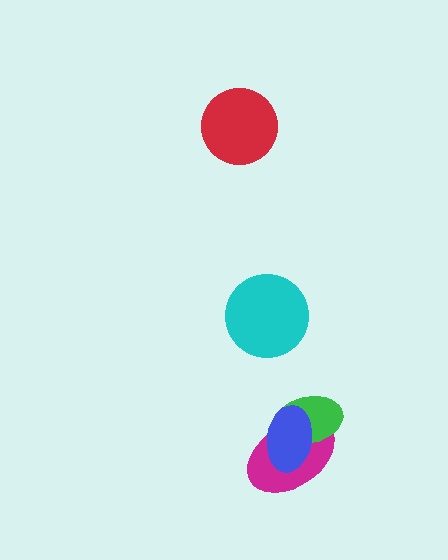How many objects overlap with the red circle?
0 objects overlap with the red circle.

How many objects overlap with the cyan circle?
0 objects overlap with the cyan circle.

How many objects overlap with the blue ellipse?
2 objects overlap with the blue ellipse.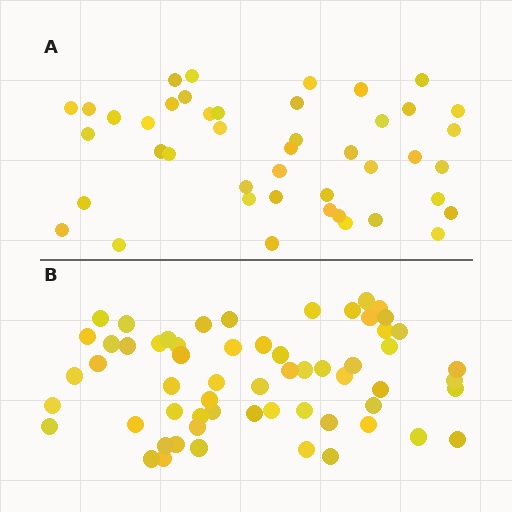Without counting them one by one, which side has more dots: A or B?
Region B (the bottom region) has more dots.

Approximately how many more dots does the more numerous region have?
Region B has approximately 15 more dots than region A.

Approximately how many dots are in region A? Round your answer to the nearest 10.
About 40 dots. (The exact count is 44, which rounds to 40.)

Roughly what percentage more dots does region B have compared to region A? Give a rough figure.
About 35% more.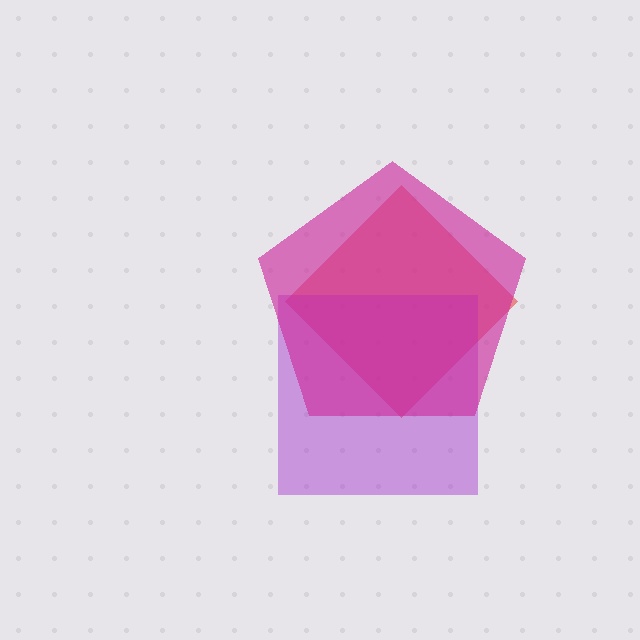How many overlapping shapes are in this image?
There are 3 overlapping shapes in the image.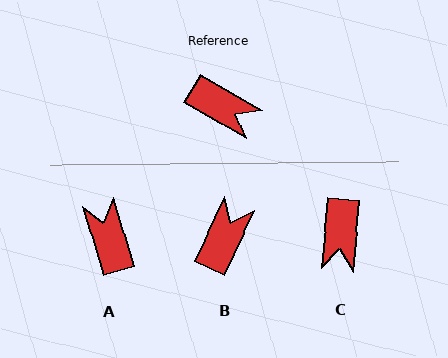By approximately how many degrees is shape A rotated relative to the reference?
Approximately 137 degrees counter-clockwise.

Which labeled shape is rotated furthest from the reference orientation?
A, about 137 degrees away.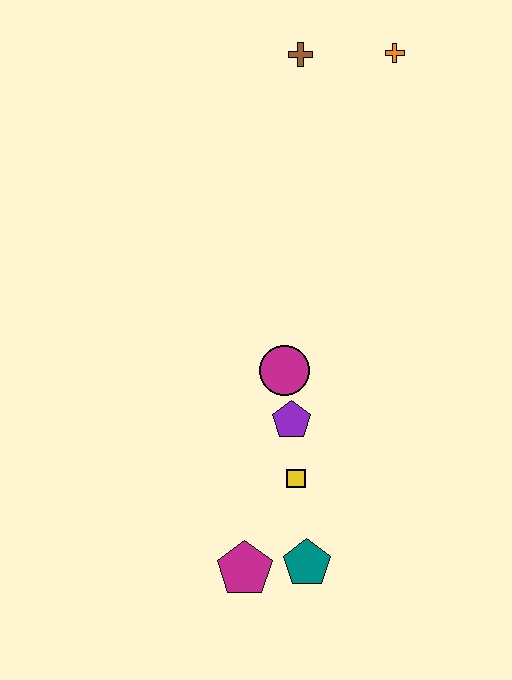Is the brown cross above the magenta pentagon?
Yes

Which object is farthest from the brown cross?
The magenta pentagon is farthest from the brown cross.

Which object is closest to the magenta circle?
The purple pentagon is closest to the magenta circle.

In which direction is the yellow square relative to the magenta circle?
The yellow square is below the magenta circle.